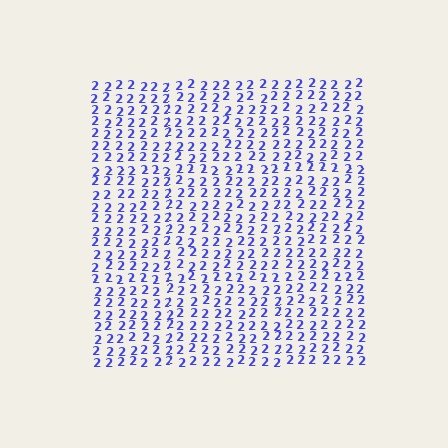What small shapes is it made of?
It is made of small digit 2's.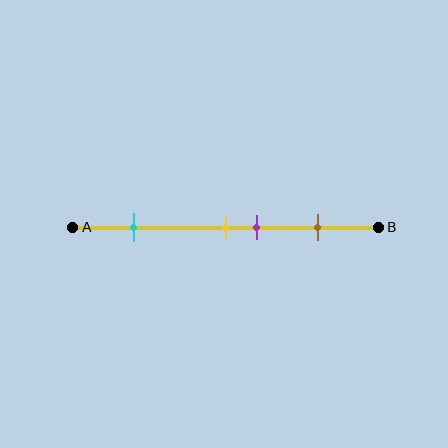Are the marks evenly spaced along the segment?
No, the marks are not evenly spaced.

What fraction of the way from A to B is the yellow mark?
The yellow mark is approximately 50% (0.5) of the way from A to B.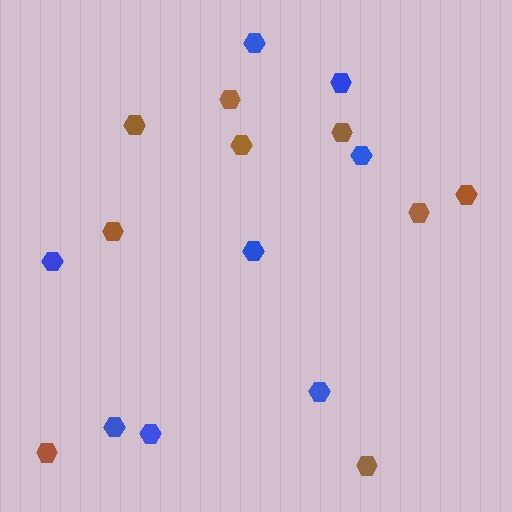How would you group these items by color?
There are 2 groups: one group of brown hexagons (9) and one group of blue hexagons (8).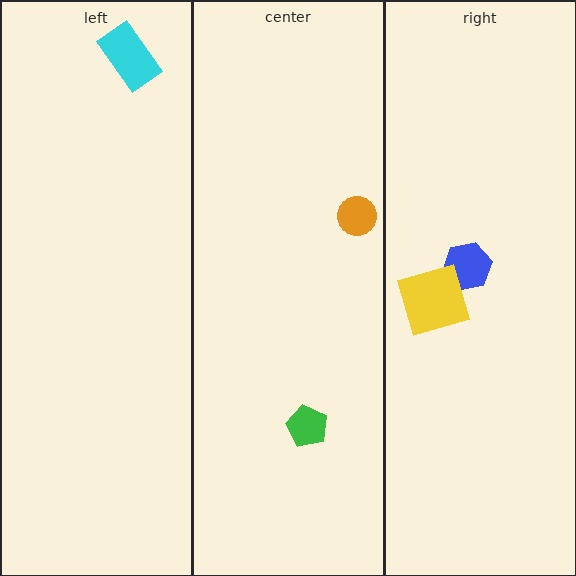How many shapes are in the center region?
2.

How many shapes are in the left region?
1.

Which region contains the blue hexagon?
The right region.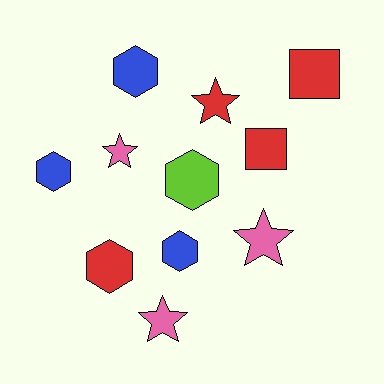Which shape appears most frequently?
Hexagon, with 5 objects.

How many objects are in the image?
There are 11 objects.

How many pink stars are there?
There are 3 pink stars.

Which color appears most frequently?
Red, with 4 objects.